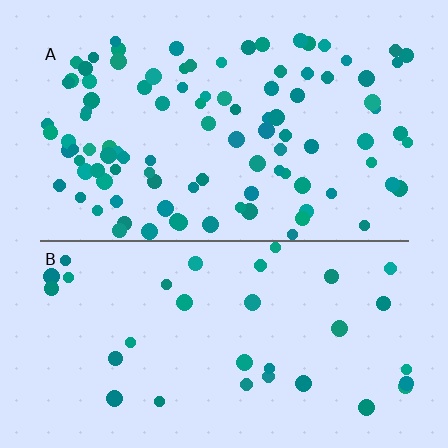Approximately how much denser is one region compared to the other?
Approximately 3.0× — region A over region B.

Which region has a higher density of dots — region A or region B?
A (the top).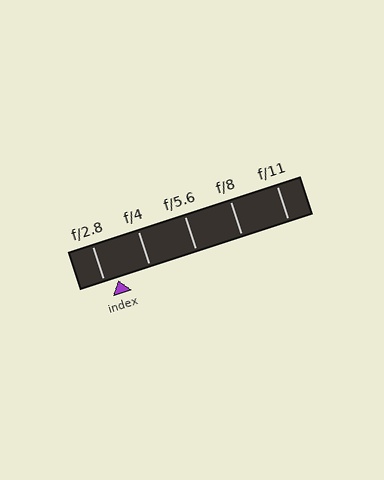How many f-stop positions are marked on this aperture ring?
There are 5 f-stop positions marked.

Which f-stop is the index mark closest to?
The index mark is closest to f/2.8.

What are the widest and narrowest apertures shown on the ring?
The widest aperture shown is f/2.8 and the narrowest is f/11.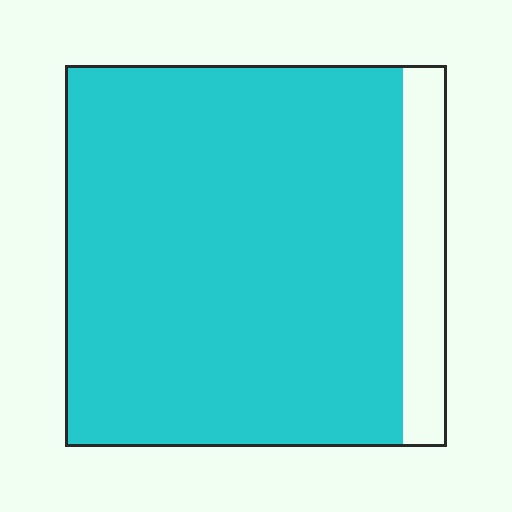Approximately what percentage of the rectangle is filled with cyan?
Approximately 90%.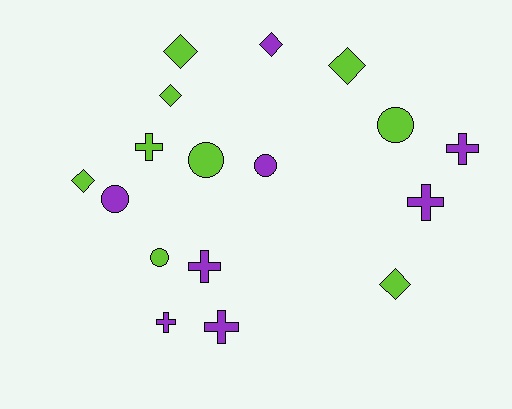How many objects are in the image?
There are 17 objects.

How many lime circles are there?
There are 3 lime circles.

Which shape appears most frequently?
Diamond, with 6 objects.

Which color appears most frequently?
Lime, with 9 objects.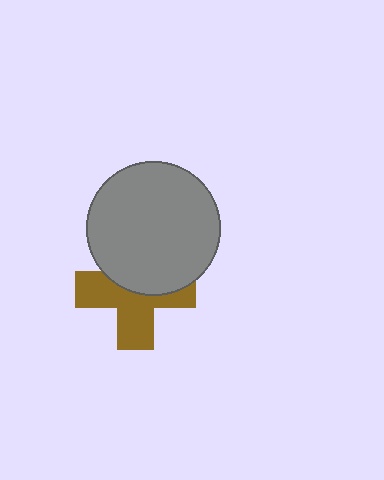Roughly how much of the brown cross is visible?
About half of it is visible (roughly 56%).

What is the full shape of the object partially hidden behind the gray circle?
The partially hidden object is a brown cross.